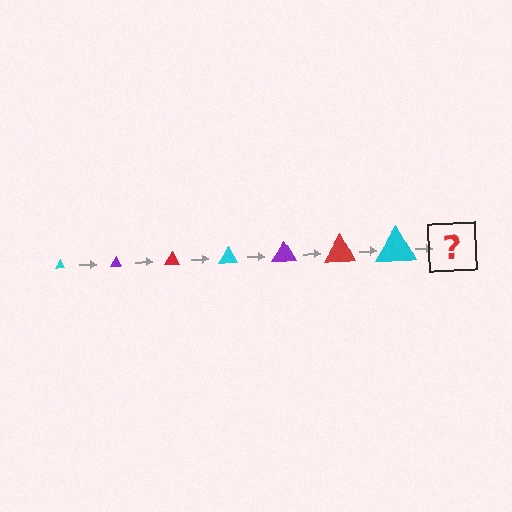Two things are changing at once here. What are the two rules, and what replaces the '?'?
The two rules are that the triangle grows larger each step and the color cycles through cyan, purple, and red. The '?' should be a purple triangle, larger than the previous one.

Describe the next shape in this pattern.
It should be a purple triangle, larger than the previous one.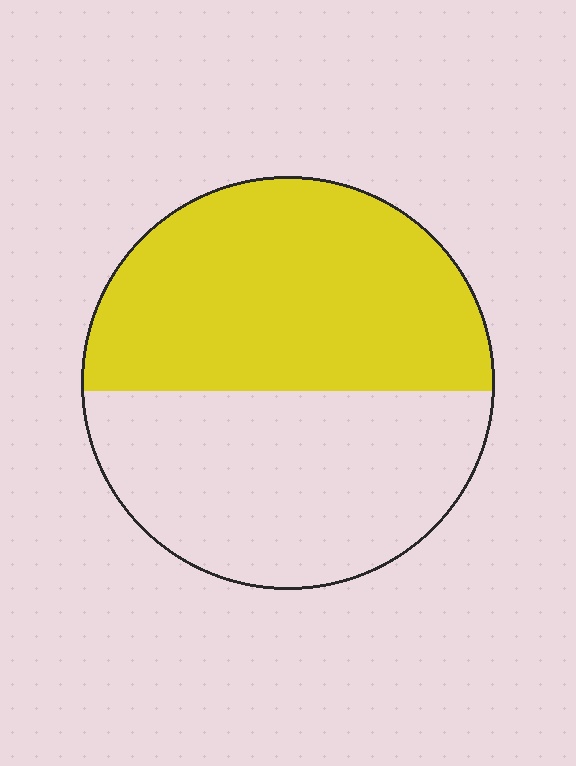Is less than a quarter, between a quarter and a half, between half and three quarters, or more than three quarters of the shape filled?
Between half and three quarters.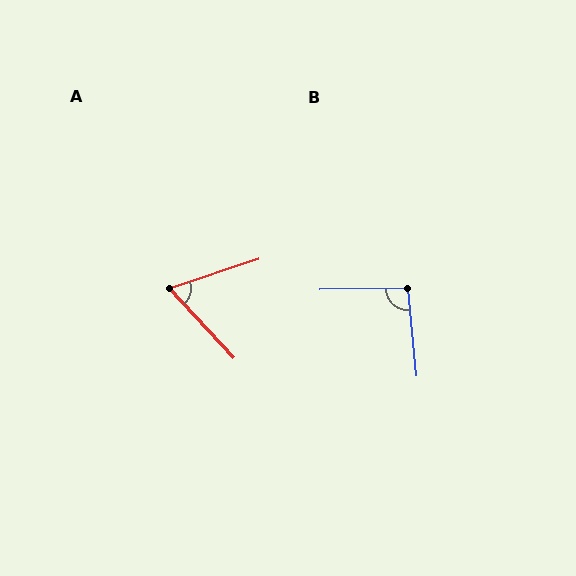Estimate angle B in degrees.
Approximately 95 degrees.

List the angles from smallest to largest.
A (65°), B (95°).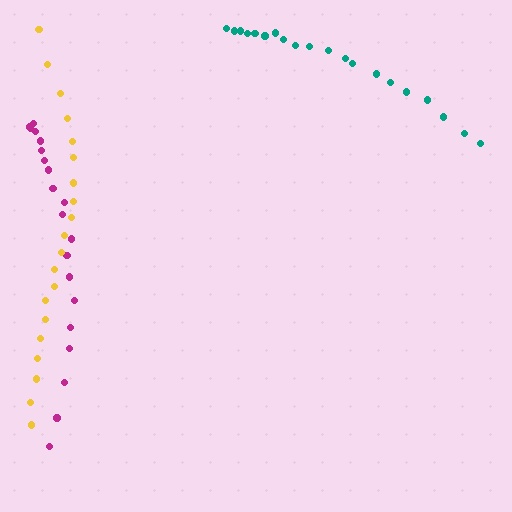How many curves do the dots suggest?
There are 3 distinct paths.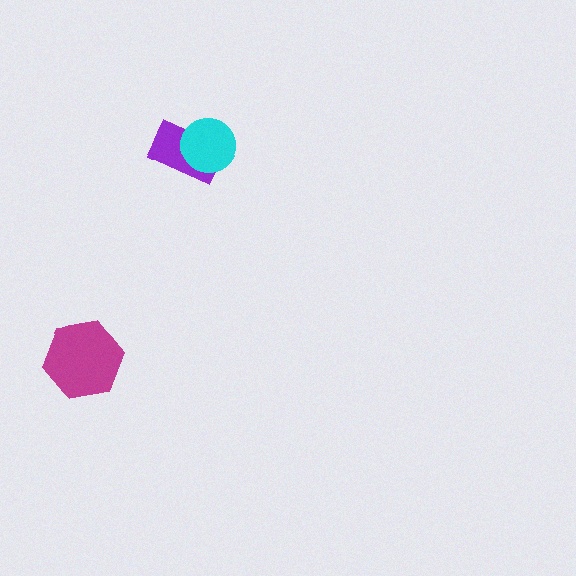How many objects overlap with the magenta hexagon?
0 objects overlap with the magenta hexagon.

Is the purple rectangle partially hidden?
Yes, it is partially covered by another shape.